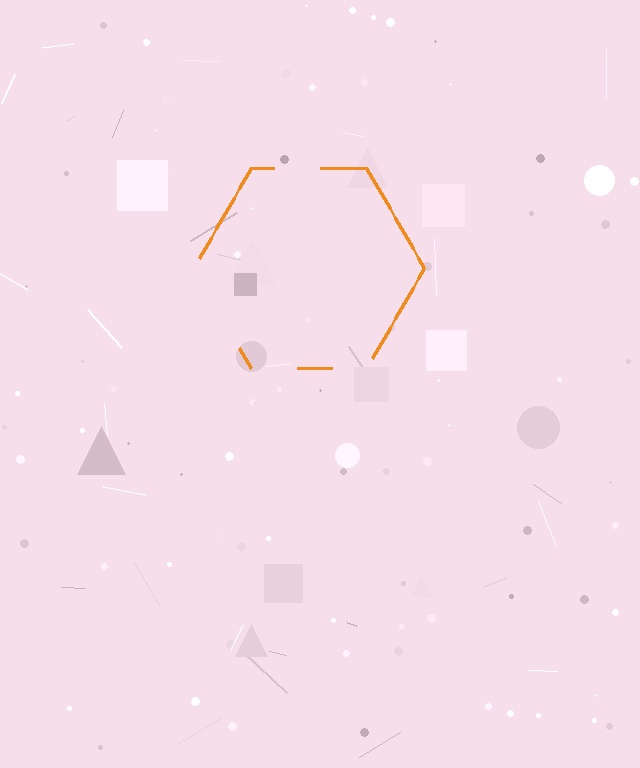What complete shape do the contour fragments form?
The contour fragments form a hexagon.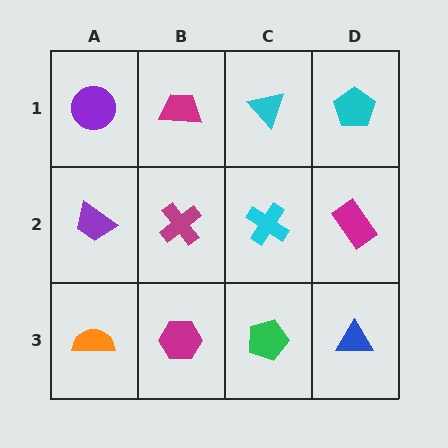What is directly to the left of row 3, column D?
A green pentagon.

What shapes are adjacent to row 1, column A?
A purple trapezoid (row 2, column A), a magenta trapezoid (row 1, column B).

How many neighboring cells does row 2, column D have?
3.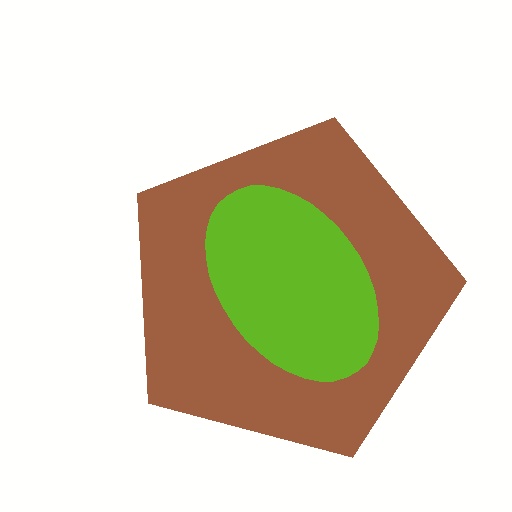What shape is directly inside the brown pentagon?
The lime ellipse.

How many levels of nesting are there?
2.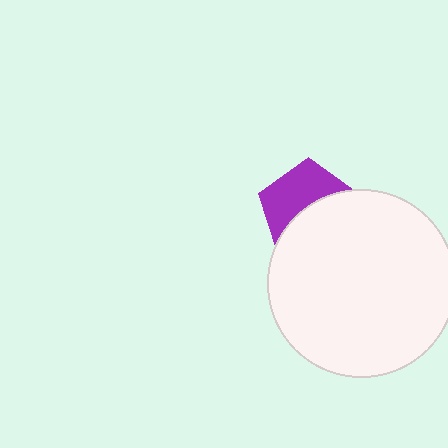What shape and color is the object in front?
The object in front is a white circle.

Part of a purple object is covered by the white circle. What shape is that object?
It is a pentagon.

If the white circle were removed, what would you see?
You would see the complete purple pentagon.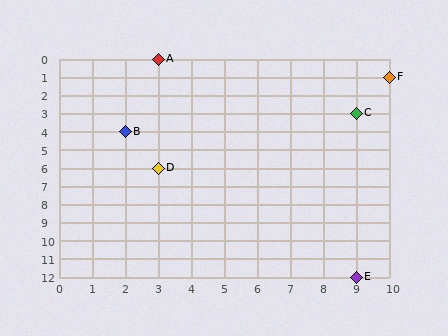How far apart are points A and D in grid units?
Points A and D are 6 rows apart.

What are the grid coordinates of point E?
Point E is at grid coordinates (9, 12).